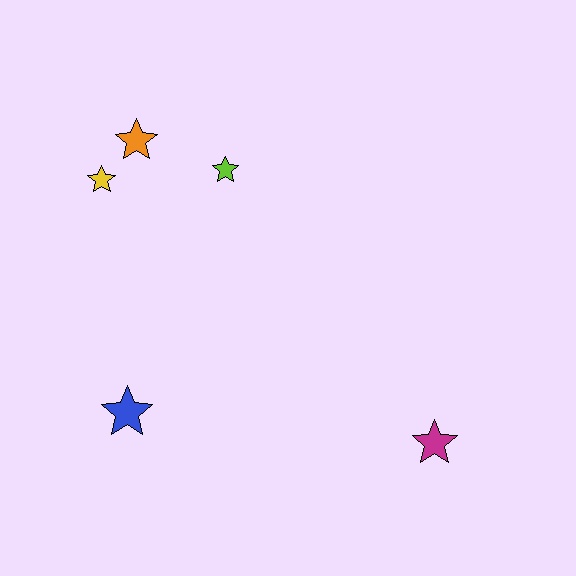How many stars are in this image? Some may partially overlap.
There are 5 stars.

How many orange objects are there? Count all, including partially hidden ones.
There is 1 orange object.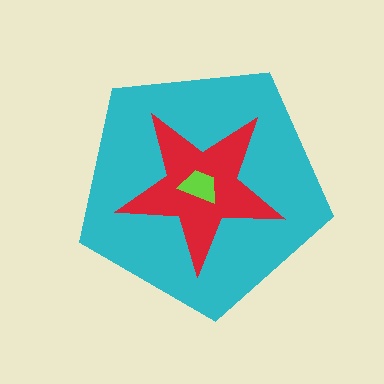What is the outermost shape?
The cyan pentagon.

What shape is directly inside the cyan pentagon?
The red star.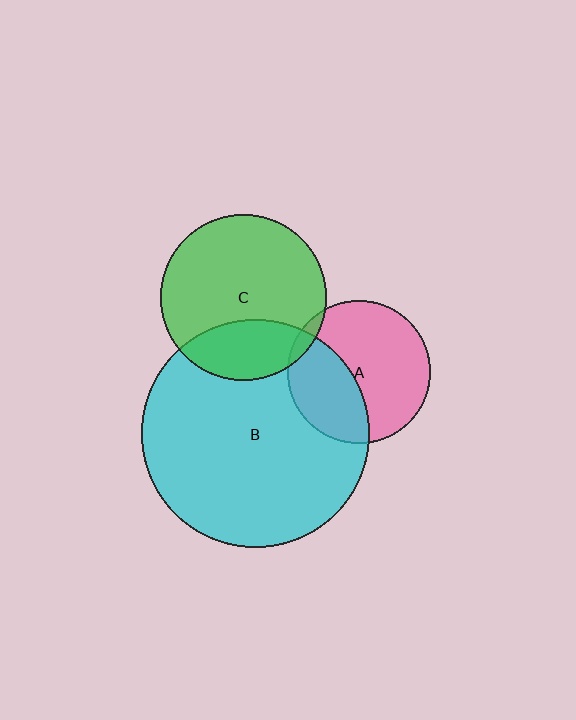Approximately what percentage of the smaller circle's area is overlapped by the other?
Approximately 25%.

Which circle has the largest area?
Circle B (cyan).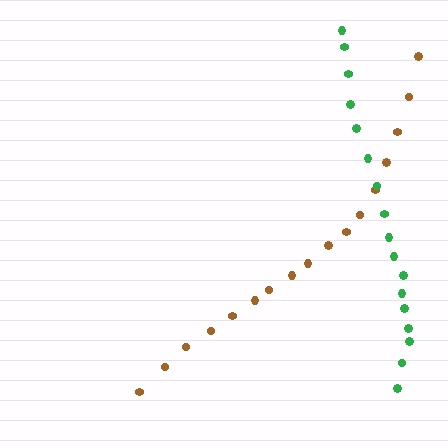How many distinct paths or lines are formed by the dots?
There are 2 distinct paths.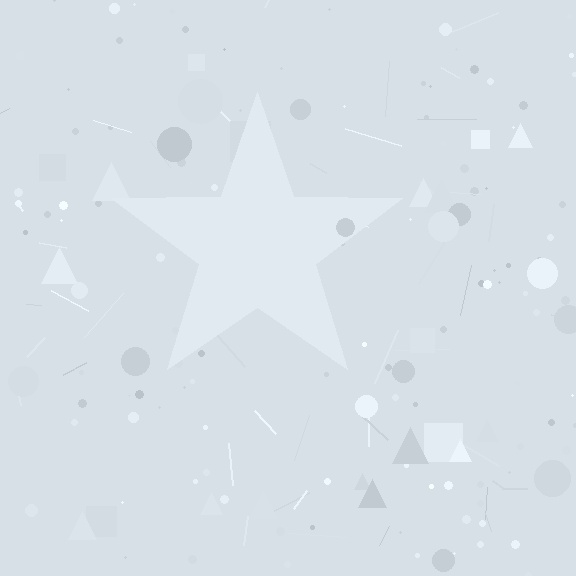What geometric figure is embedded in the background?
A star is embedded in the background.